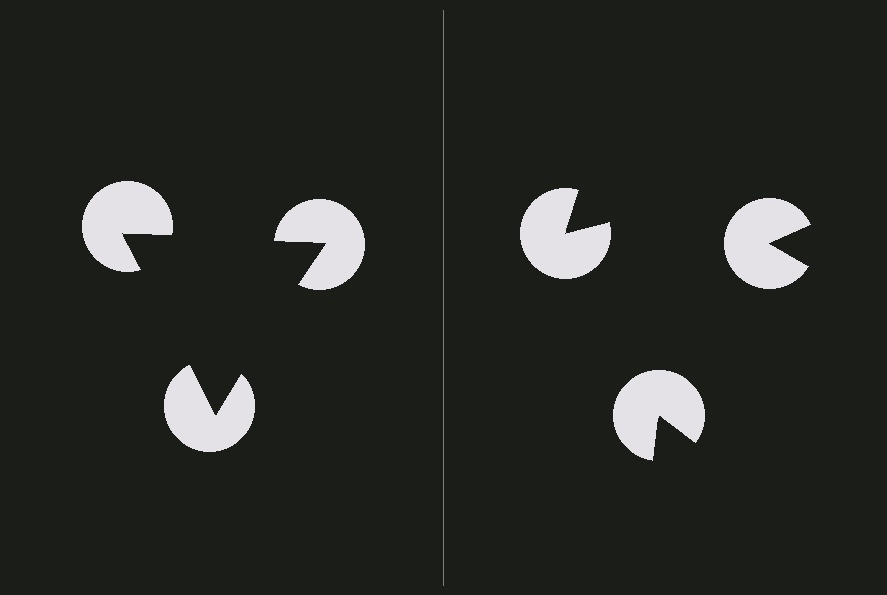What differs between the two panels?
The pac-man discs are positioned identically on both sides; only the wedge orientations differ. On the left they align to a triangle; on the right they are misaligned.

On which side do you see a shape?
An illusory triangle appears on the left side. On the right side the wedge cuts are rotated, so no coherent shape forms.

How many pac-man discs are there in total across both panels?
6 — 3 on each side.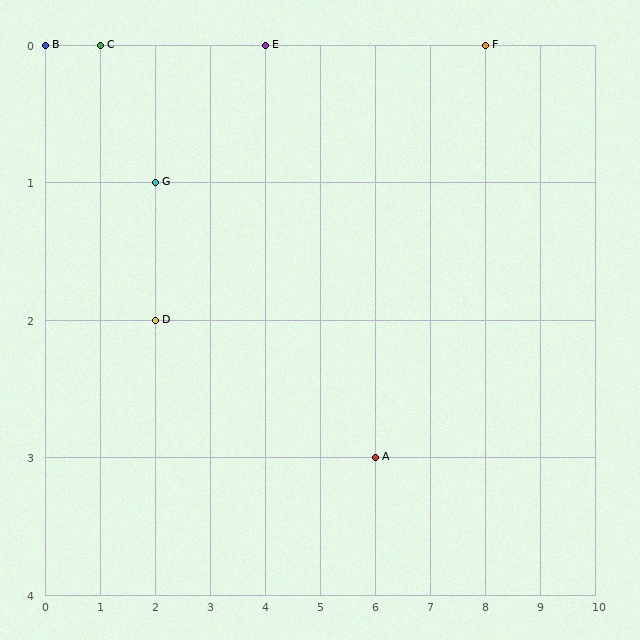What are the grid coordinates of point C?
Point C is at grid coordinates (1, 0).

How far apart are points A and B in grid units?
Points A and B are 6 columns and 3 rows apart (about 6.7 grid units diagonally).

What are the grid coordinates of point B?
Point B is at grid coordinates (0, 0).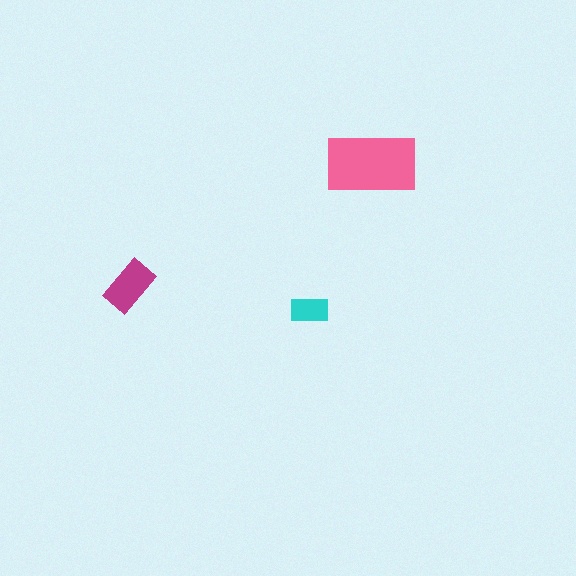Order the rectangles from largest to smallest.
the pink one, the magenta one, the cyan one.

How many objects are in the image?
There are 3 objects in the image.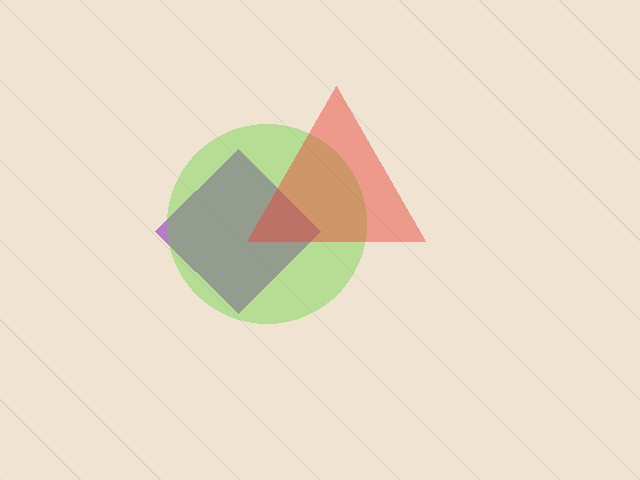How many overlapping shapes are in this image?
There are 3 overlapping shapes in the image.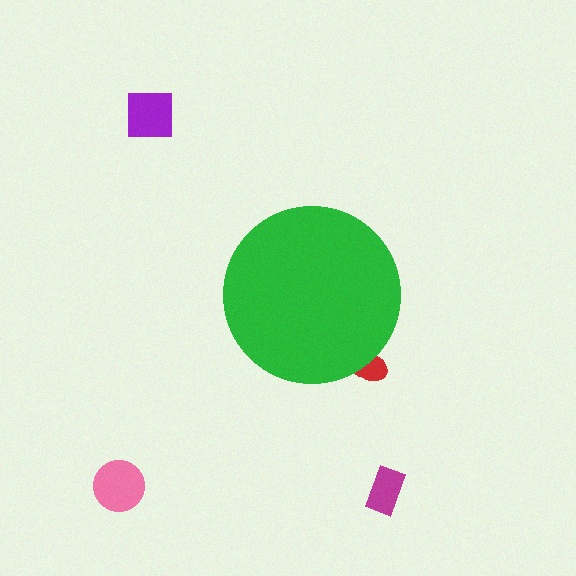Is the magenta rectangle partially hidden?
No, the magenta rectangle is fully visible.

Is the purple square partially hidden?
No, the purple square is fully visible.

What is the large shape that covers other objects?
A green circle.